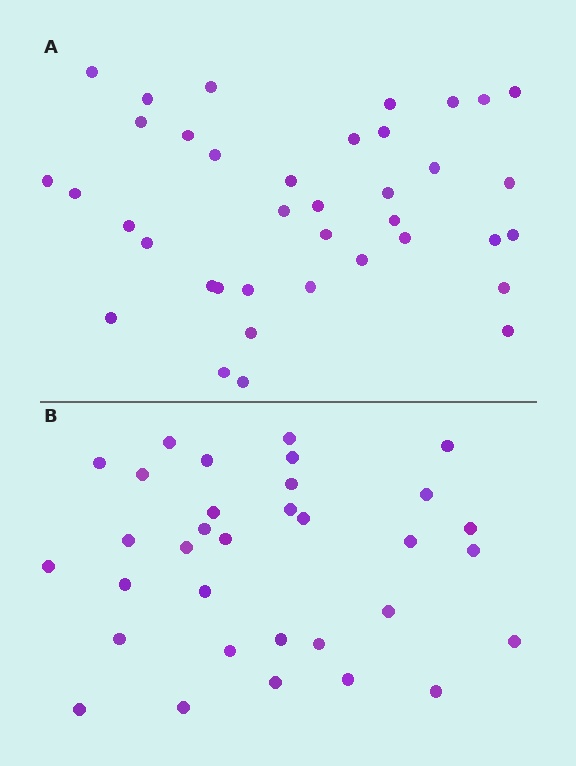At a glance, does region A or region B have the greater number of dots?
Region A (the top region) has more dots.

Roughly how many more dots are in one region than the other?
Region A has about 5 more dots than region B.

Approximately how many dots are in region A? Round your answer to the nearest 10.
About 40 dots. (The exact count is 38, which rounds to 40.)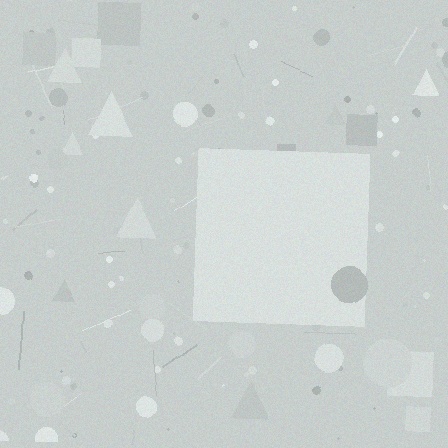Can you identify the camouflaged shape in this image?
The camouflaged shape is a square.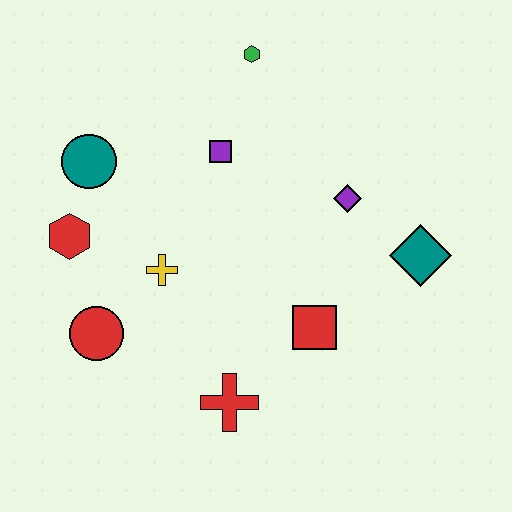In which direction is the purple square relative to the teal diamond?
The purple square is to the left of the teal diamond.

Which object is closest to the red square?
The red cross is closest to the red square.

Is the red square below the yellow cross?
Yes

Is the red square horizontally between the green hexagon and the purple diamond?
Yes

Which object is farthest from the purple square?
The red cross is farthest from the purple square.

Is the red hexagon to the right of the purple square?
No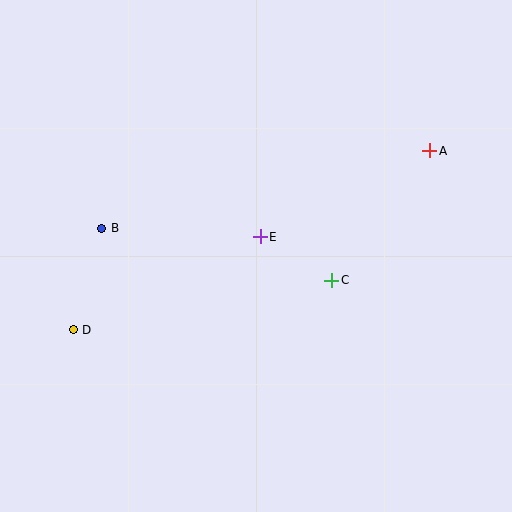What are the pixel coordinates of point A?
Point A is at (430, 151).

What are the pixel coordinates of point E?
Point E is at (260, 237).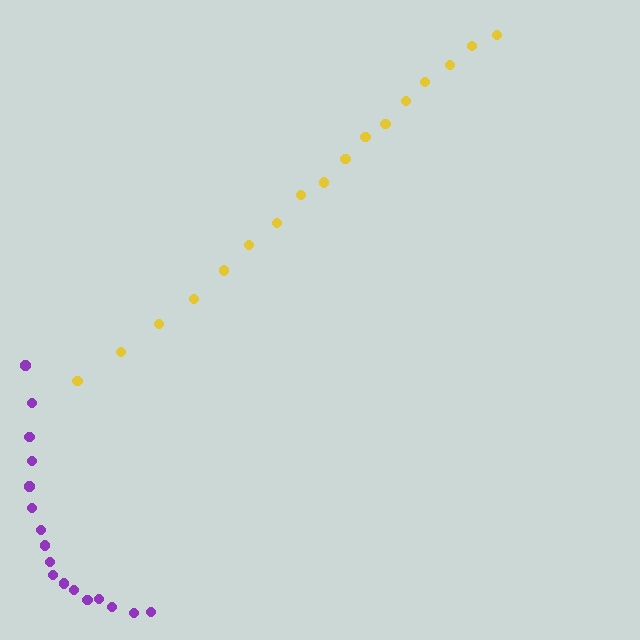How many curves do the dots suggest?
There are 2 distinct paths.